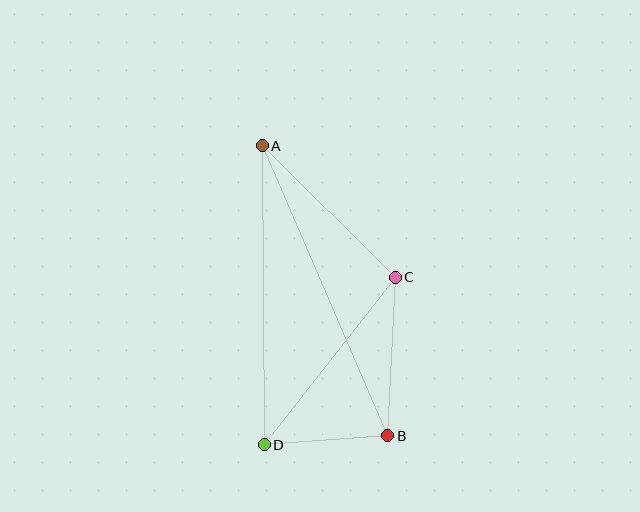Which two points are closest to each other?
Points B and D are closest to each other.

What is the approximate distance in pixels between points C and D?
The distance between C and D is approximately 213 pixels.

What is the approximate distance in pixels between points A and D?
The distance between A and D is approximately 299 pixels.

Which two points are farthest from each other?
Points A and B are farthest from each other.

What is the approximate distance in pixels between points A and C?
The distance between A and C is approximately 187 pixels.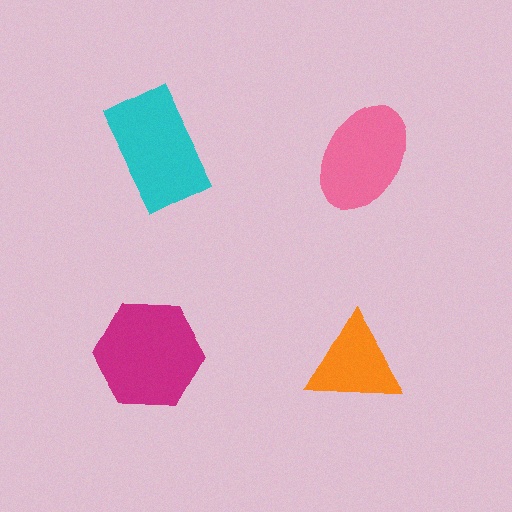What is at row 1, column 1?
A cyan rectangle.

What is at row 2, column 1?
A magenta hexagon.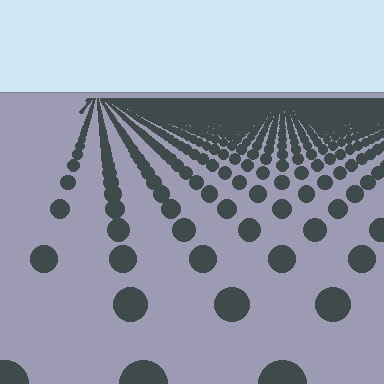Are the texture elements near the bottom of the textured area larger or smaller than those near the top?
Larger. Near the bottom, elements are closer to the viewer and appear at a bigger on-screen size.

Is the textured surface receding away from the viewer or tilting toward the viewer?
The surface is receding away from the viewer. Texture elements get smaller and denser toward the top.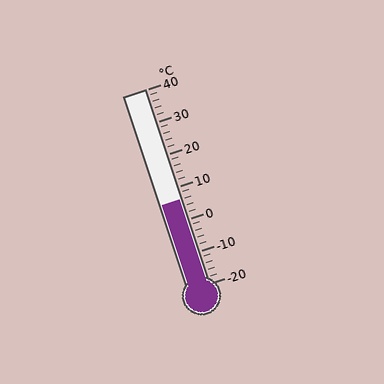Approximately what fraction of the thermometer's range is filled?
The thermometer is filled to approximately 45% of its range.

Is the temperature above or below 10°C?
The temperature is below 10°C.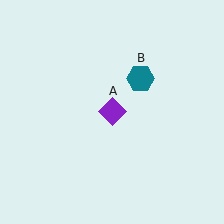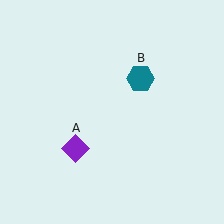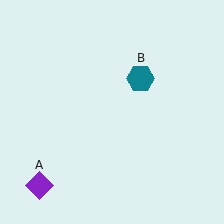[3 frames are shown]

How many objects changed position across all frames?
1 object changed position: purple diamond (object A).